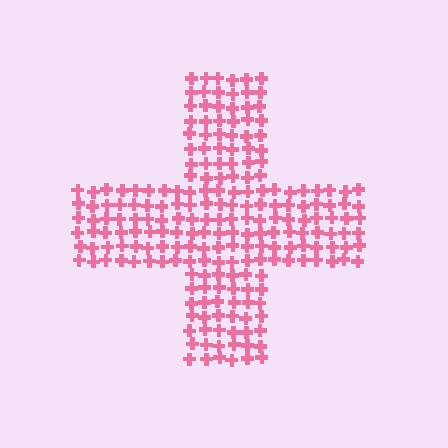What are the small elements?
The small elements are crosses.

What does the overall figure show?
The overall figure shows a cross.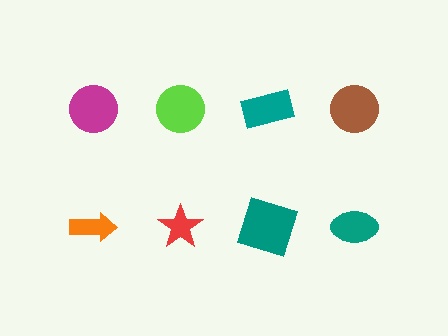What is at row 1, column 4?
A brown circle.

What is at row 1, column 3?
A teal rectangle.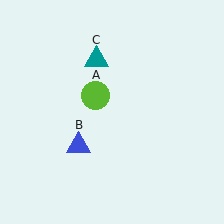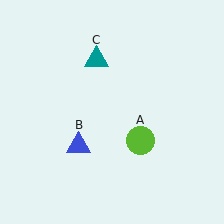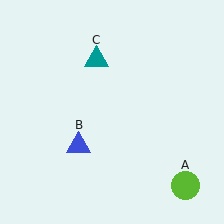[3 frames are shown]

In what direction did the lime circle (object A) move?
The lime circle (object A) moved down and to the right.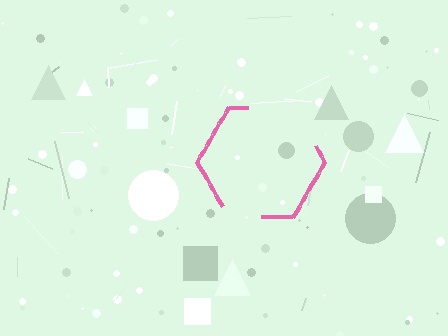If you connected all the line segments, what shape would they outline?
They would outline a hexagon.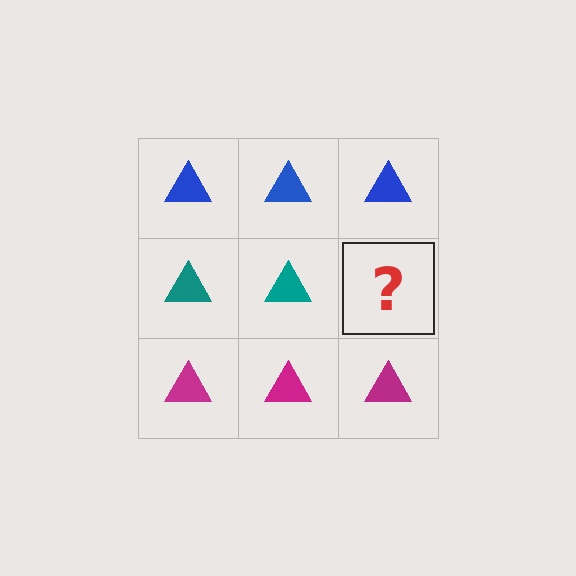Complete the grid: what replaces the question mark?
The question mark should be replaced with a teal triangle.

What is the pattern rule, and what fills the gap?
The rule is that each row has a consistent color. The gap should be filled with a teal triangle.